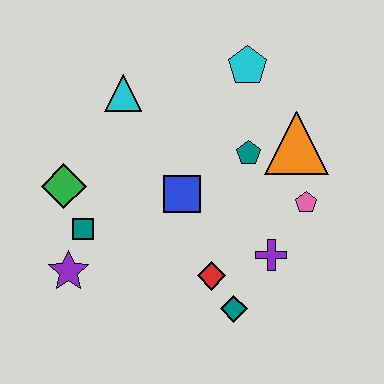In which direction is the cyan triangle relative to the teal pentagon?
The cyan triangle is to the left of the teal pentagon.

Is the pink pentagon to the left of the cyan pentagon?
No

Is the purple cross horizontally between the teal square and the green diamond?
No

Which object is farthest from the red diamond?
The cyan pentagon is farthest from the red diamond.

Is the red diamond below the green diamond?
Yes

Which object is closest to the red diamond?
The teal diamond is closest to the red diamond.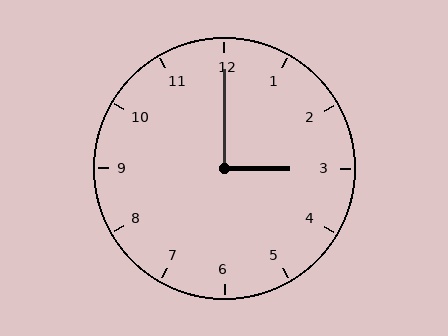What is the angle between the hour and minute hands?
Approximately 90 degrees.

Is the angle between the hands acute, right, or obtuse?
It is right.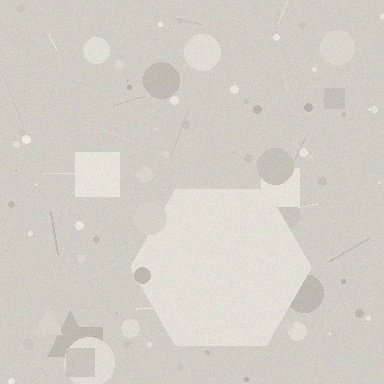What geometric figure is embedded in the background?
A hexagon is embedded in the background.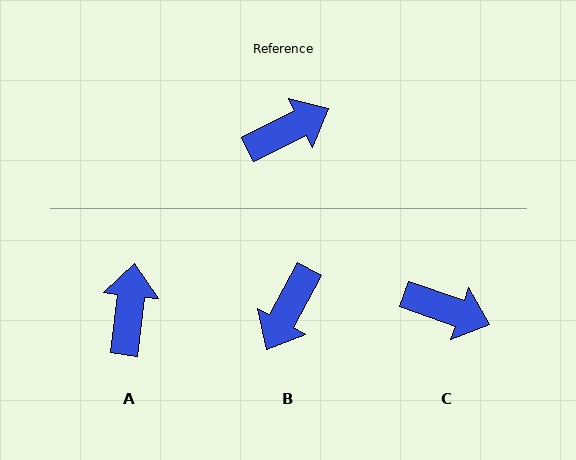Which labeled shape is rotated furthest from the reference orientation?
B, about 145 degrees away.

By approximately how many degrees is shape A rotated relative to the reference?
Approximately 57 degrees counter-clockwise.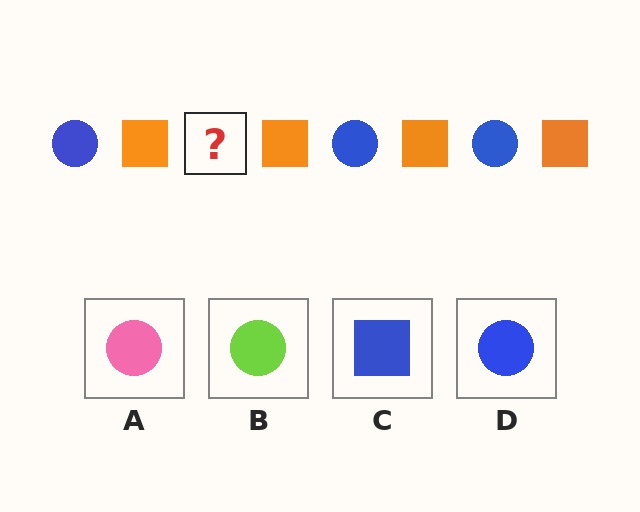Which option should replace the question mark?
Option D.